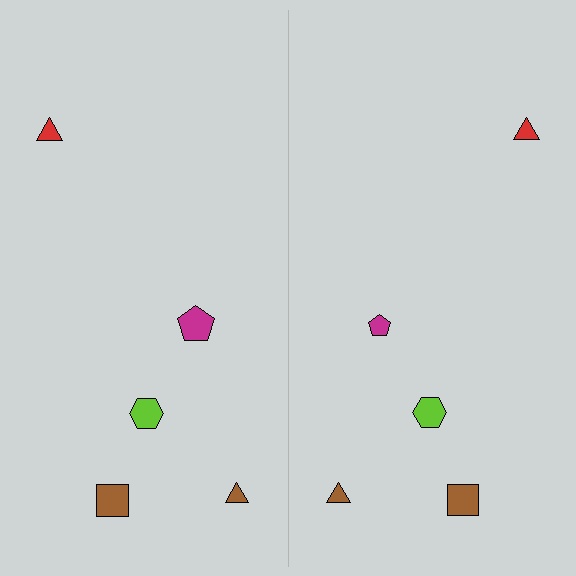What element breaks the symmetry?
The magenta pentagon on the right side has a different size than its mirror counterpart.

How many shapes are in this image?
There are 10 shapes in this image.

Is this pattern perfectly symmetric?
No, the pattern is not perfectly symmetric. The magenta pentagon on the right side has a different size than its mirror counterpart.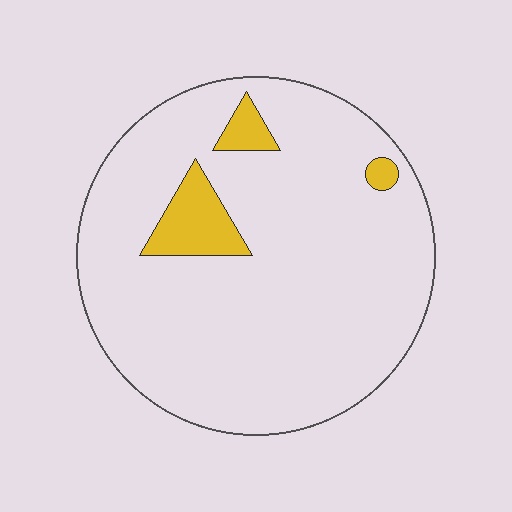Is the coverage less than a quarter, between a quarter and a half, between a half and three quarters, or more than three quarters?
Less than a quarter.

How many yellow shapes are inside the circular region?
3.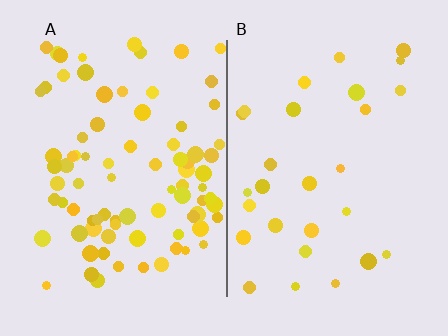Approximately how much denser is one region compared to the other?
Approximately 2.8× — region A over region B.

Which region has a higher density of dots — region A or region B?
A (the left).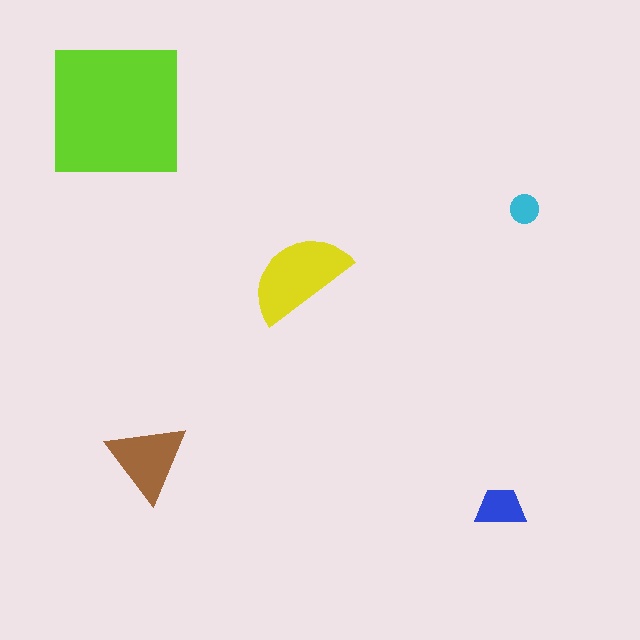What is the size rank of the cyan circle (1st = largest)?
5th.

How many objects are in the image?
There are 5 objects in the image.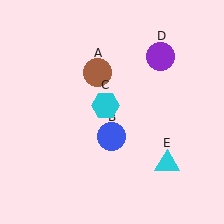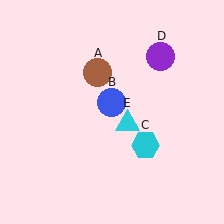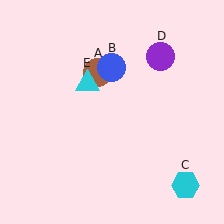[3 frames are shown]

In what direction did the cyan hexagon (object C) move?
The cyan hexagon (object C) moved down and to the right.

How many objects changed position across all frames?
3 objects changed position: blue circle (object B), cyan hexagon (object C), cyan triangle (object E).